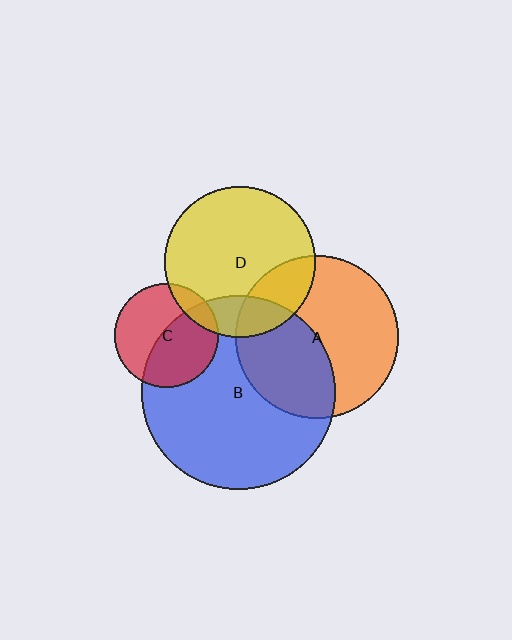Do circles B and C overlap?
Yes.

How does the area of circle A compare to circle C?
Approximately 2.5 times.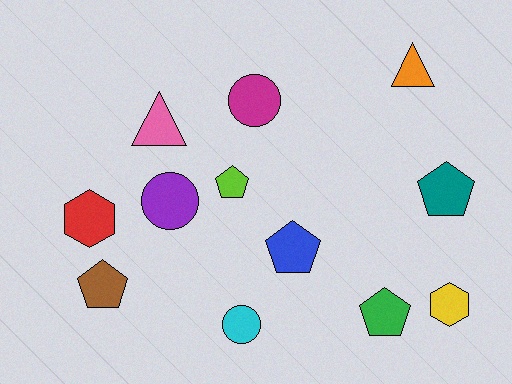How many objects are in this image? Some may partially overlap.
There are 12 objects.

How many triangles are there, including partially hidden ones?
There are 2 triangles.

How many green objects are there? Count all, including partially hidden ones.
There is 1 green object.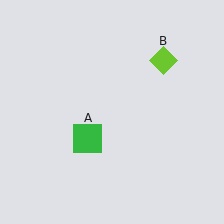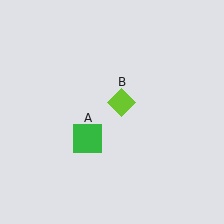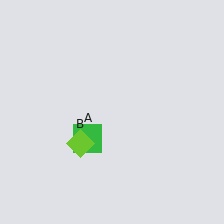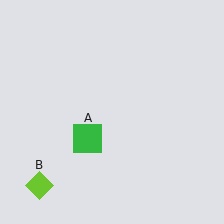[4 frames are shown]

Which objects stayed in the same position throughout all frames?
Green square (object A) remained stationary.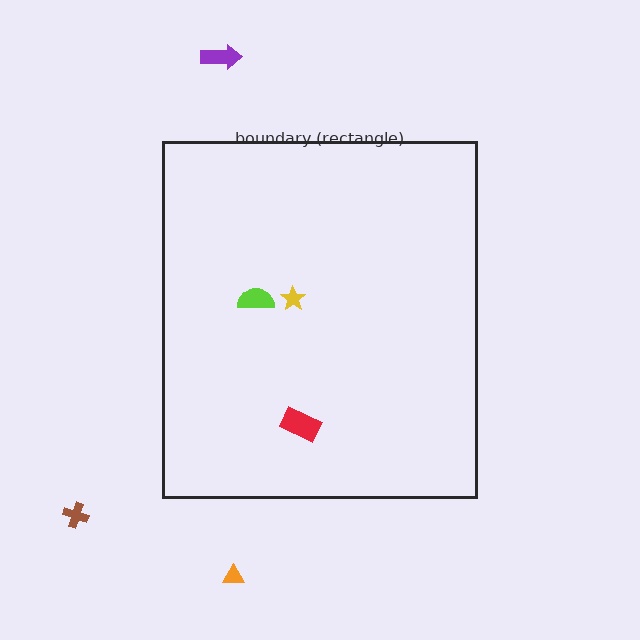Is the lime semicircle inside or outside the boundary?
Inside.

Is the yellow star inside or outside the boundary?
Inside.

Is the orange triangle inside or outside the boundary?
Outside.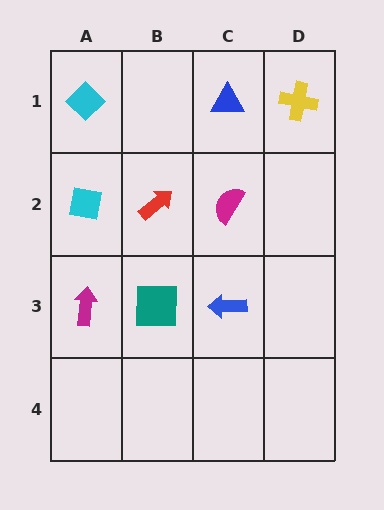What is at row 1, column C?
A blue triangle.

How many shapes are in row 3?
3 shapes.